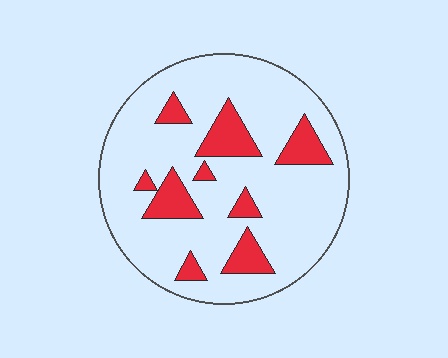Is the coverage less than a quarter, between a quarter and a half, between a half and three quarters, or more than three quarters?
Less than a quarter.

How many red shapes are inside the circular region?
9.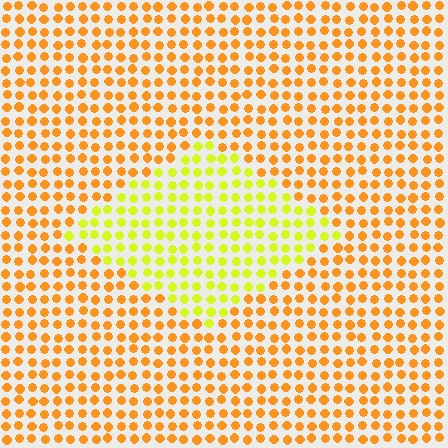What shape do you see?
I see a diamond.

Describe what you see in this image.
The image is filled with small orange elements in a uniform arrangement. A diamond-shaped region is visible where the elements are tinted to a slightly different hue, forming a subtle color boundary.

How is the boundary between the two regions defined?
The boundary is defined purely by a slight shift in hue (about 38 degrees). Spacing, size, and orientation are identical on both sides.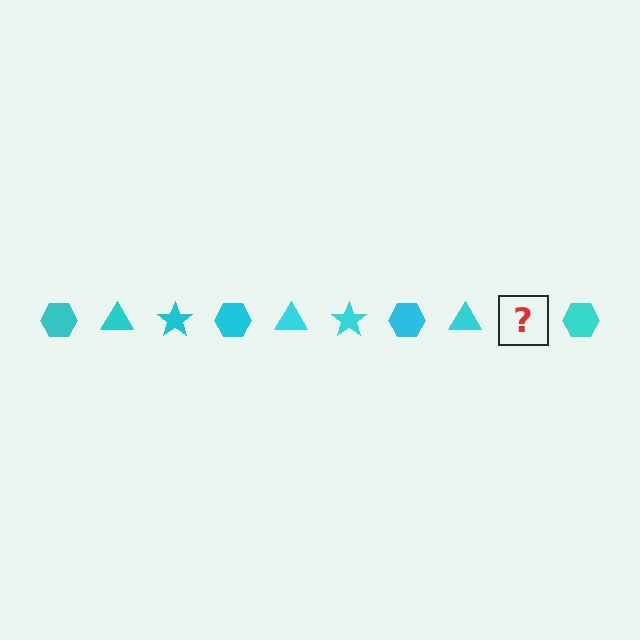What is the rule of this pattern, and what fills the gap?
The rule is that the pattern cycles through hexagon, triangle, star shapes in cyan. The gap should be filled with a cyan star.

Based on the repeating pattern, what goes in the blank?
The blank should be a cyan star.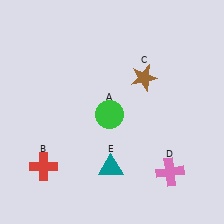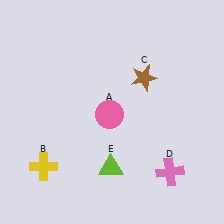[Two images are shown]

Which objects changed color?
A changed from green to pink. B changed from red to yellow. E changed from teal to lime.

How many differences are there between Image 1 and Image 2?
There are 3 differences between the two images.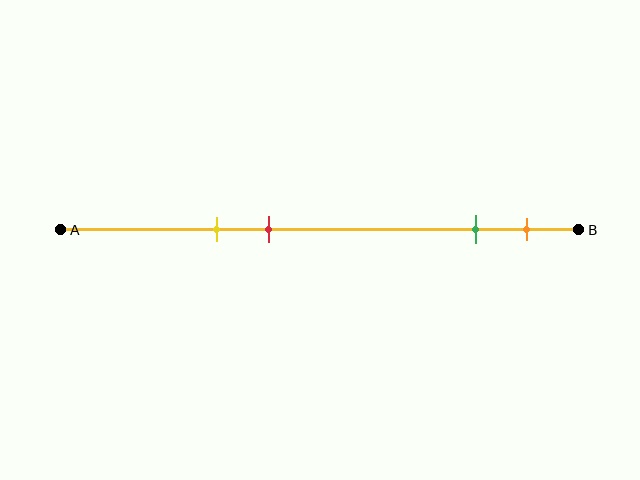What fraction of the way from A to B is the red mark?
The red mark is approximately 40% (0.4) of the way from A to B.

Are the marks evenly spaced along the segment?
No, the marks are not evenly spaced.